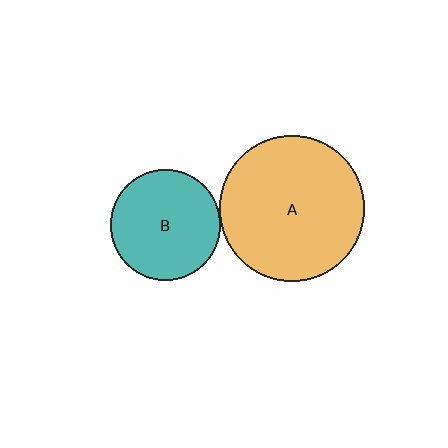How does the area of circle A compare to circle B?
Approximately 1.7 times.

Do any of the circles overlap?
No, none of the circles overlap.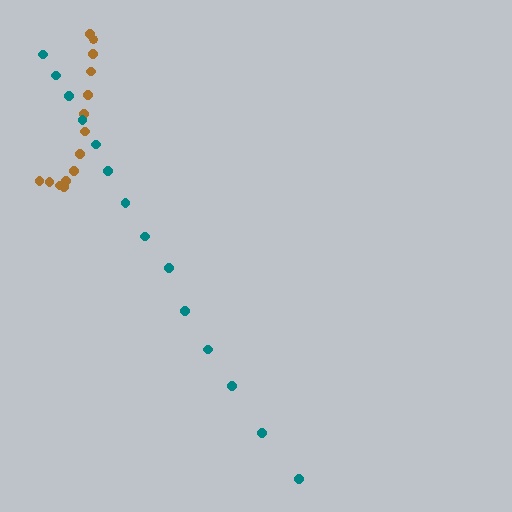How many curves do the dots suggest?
There are 2 distinct paths.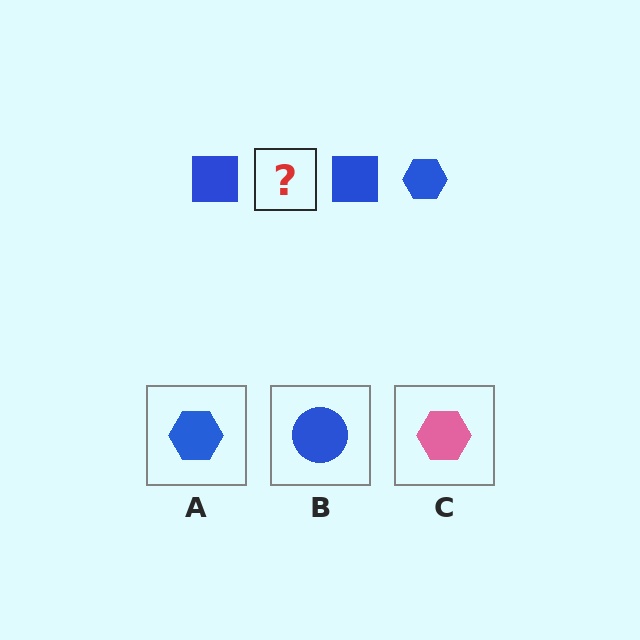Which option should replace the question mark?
Option A.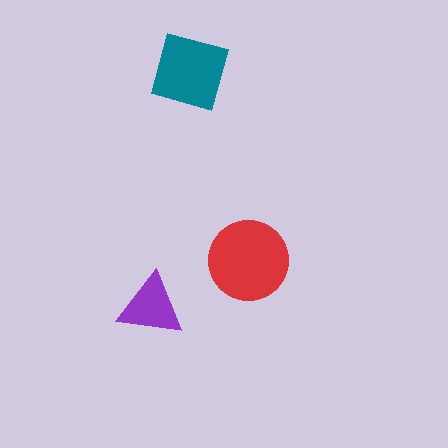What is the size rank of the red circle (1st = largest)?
1st.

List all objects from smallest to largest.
The purple triangle, the teal diamond, the red circle.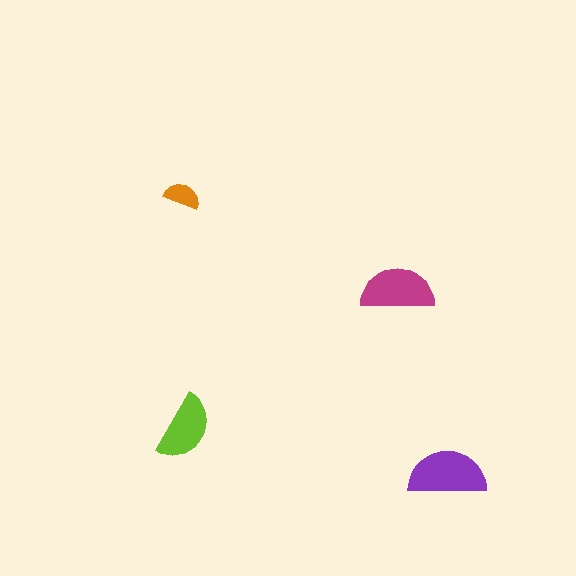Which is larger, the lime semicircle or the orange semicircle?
The lime one.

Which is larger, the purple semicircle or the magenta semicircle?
The purple one.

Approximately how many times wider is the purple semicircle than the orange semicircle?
About 2 times wider.